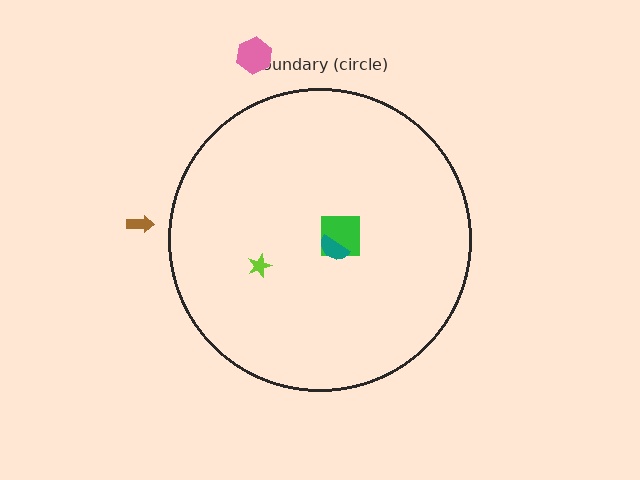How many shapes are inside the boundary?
3 inside, 2 outside.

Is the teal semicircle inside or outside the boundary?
Inside.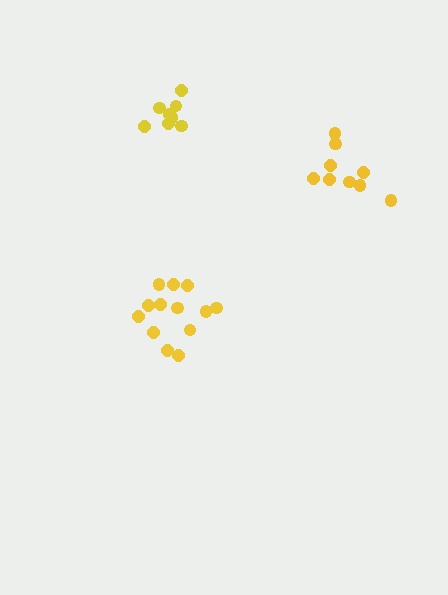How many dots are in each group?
Group 1: 8 dots, Group 2: 9 dots, Group 3: 13 dots (30 total).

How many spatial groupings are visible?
There are 3 spatial groupings.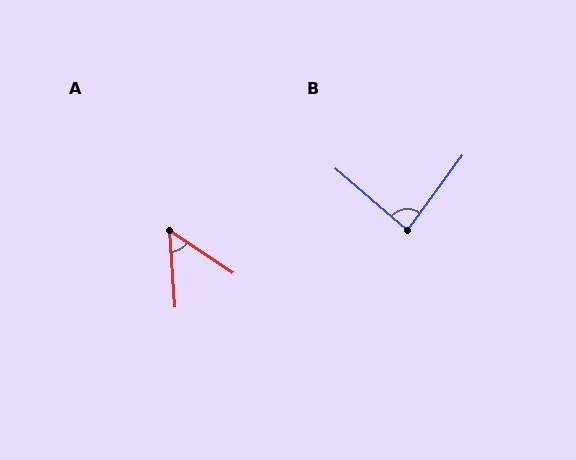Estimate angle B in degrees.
Approximately 86 degrees.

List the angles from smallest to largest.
A (52°), B (86°).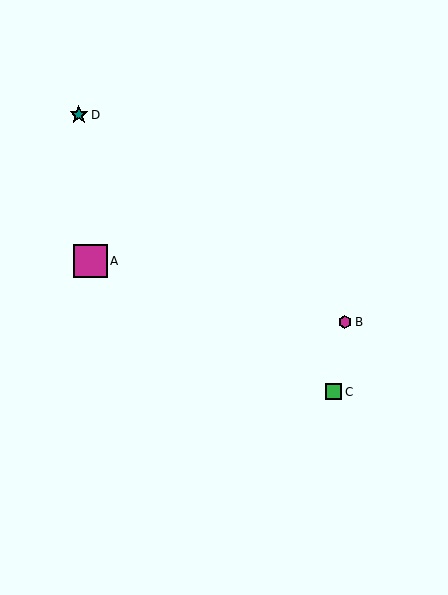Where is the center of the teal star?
The center of the teal star is at (79, 115).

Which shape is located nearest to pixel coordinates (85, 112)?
The teal star (labeled D) at (79, 115) is nearest to that location.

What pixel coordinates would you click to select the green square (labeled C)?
Click at (334, 392) to select the green square C.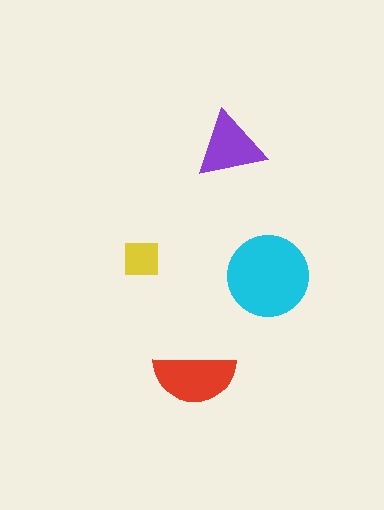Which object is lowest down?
The red semicircle is bottommost.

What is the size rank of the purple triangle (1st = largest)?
3rd.